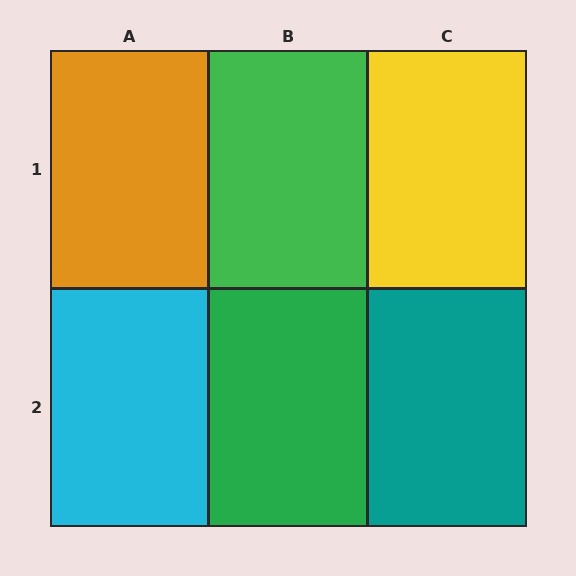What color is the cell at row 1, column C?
Yellow.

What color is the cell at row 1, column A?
Orange.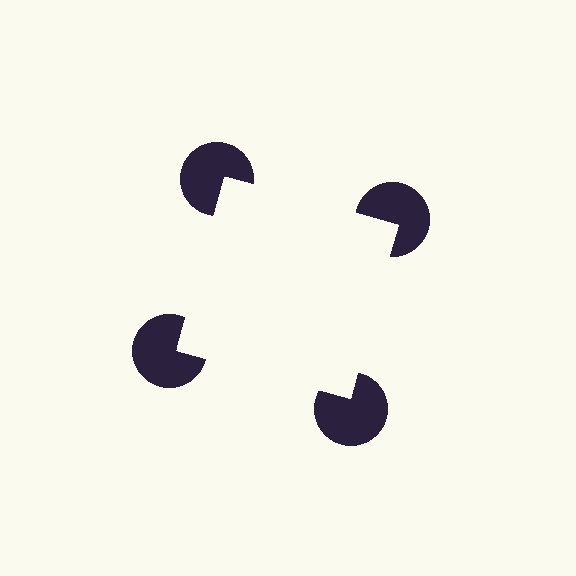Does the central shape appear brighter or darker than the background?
It typically appears slightly brighter than the background, even though no actual brightness change is drawn.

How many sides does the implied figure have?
4 sides.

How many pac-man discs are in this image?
There are 4 — one at each vertex of the illusory square.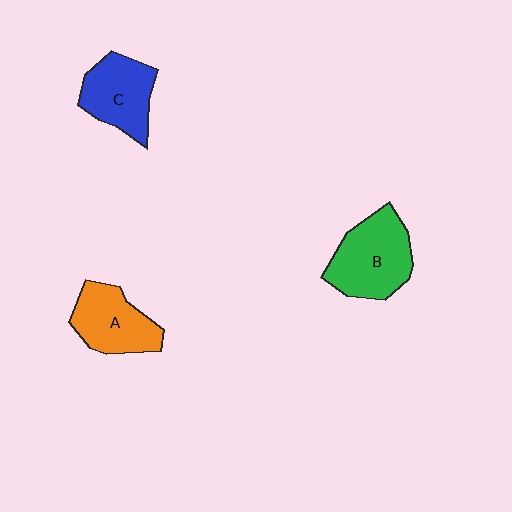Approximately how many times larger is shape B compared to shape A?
Approximately 1.2 times.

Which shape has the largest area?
Shape B (green).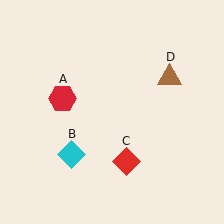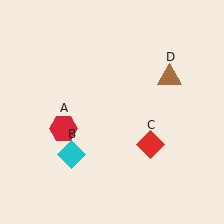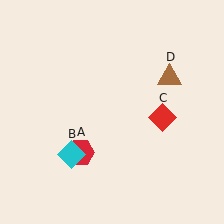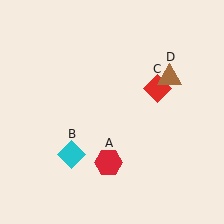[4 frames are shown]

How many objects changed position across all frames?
2 objects changed position: red hexagon (object A), red diamond (object C).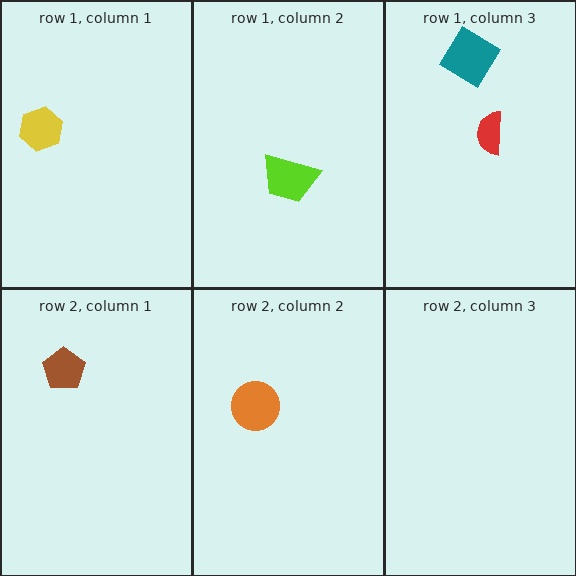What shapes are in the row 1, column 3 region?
The red semicircle, the teal diamond.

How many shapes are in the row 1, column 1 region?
1.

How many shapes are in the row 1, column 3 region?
2.